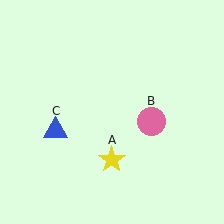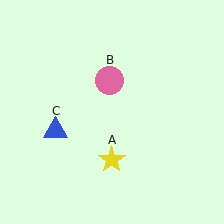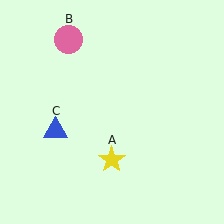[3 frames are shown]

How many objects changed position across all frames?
1 object changed position: pink circle (object B).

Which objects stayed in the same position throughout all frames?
Yellow star (object A) and blue triangle (object C) remained stationary.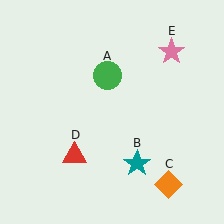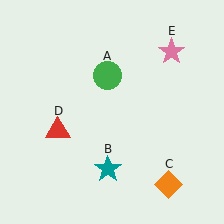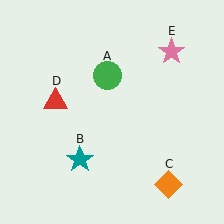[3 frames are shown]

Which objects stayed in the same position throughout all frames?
Green circle (object A) and orange diamond (object C) and pink star (object E) remained stationary.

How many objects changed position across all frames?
2 objects changed position: teal star (object B), red triangle (object D).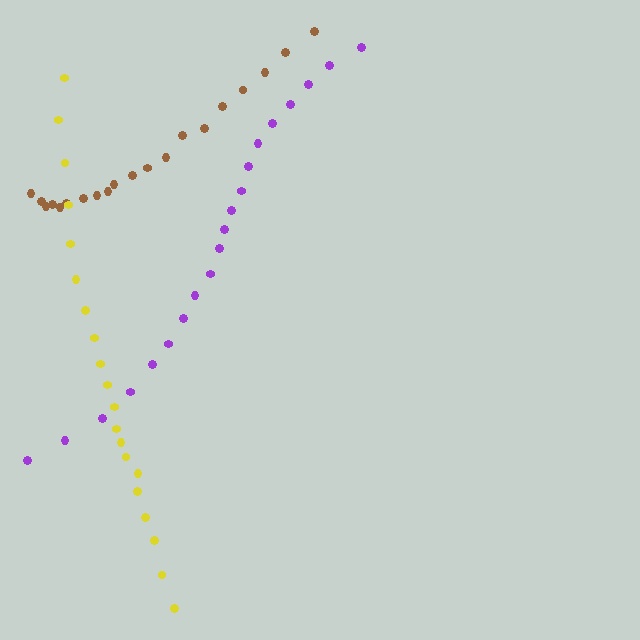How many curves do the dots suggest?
There are 3 distinct paths.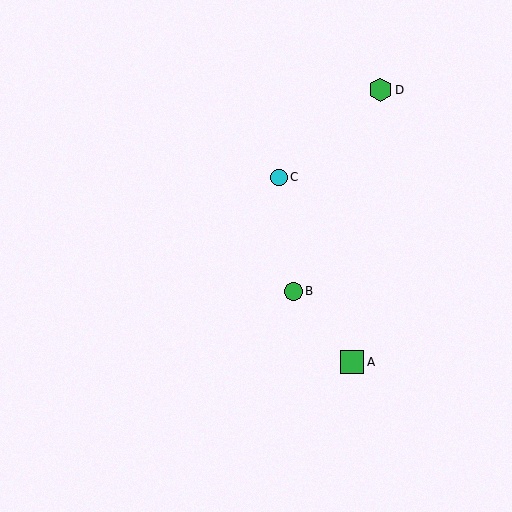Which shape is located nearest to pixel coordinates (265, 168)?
The cyan circle (labeled C) at (279, 177) is nearest to that location.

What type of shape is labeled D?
Shape D is a green hexagon.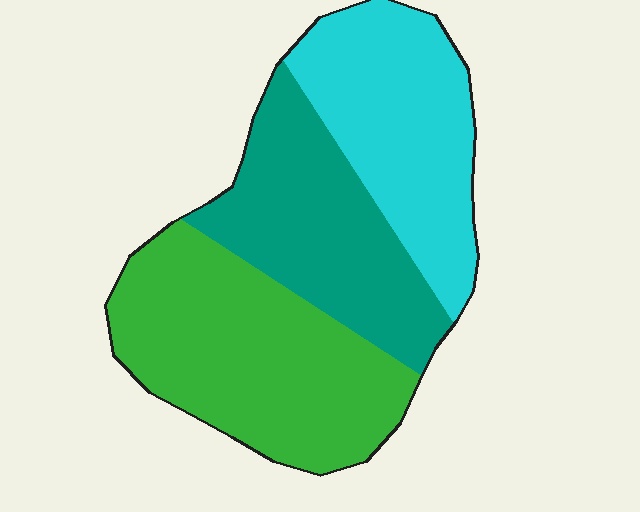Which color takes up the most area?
Green, at roughly 40%.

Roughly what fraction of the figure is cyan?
Cyan takes up between a quarter and a half of the figure.